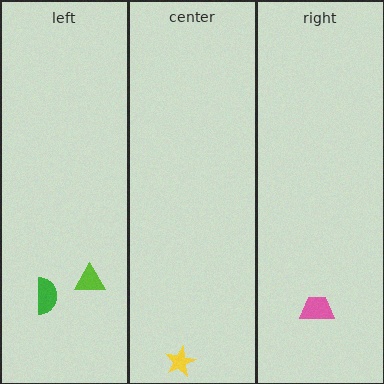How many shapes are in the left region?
2.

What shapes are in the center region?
The yellow star.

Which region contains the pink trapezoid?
The right region.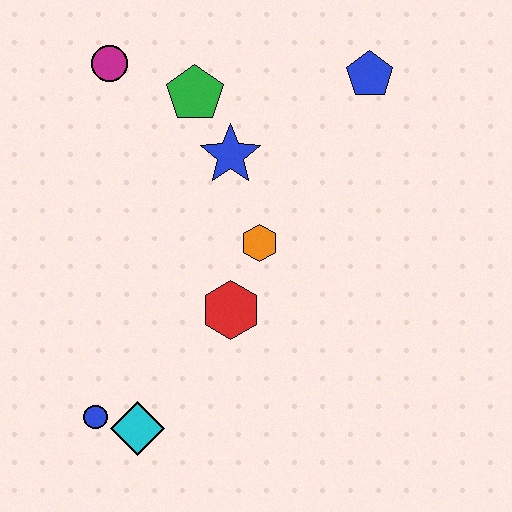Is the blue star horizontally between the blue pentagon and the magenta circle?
Yes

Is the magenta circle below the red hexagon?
No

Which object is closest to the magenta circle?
The green pentagon is closest to the magenta circle.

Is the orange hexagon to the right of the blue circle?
Yes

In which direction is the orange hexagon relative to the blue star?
The orange hexagon is below the blue star.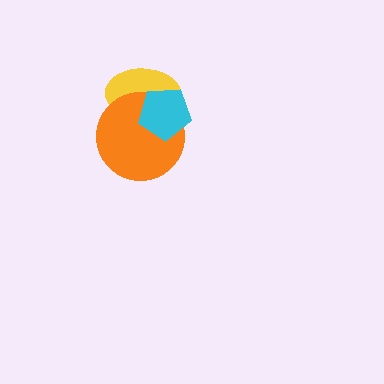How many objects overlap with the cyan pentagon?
2 objects overlap with the cyan pentagon.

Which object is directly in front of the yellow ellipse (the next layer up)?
The orange circle is directly in front of the yellow ellipse.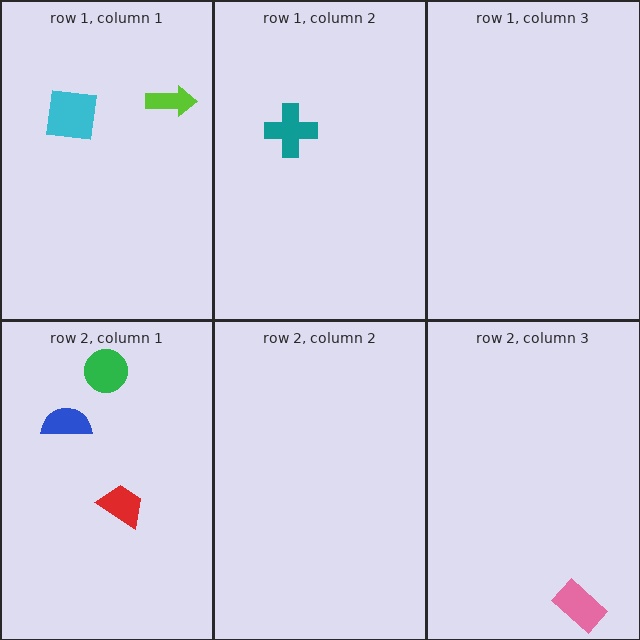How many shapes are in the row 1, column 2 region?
1.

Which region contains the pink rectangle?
The row 2, column 3 region.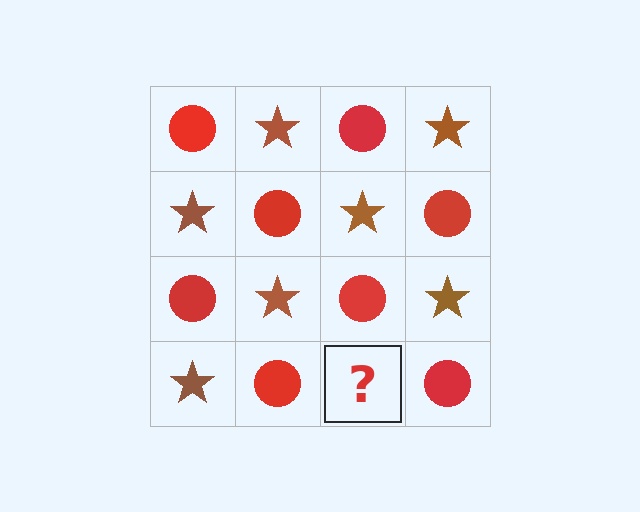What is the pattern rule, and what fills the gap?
The rule is that it alternates red circle and brown star in a checkerboard pattern. The gap should be filled with a brown star.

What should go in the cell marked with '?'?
The missing cell should contain a brown star.